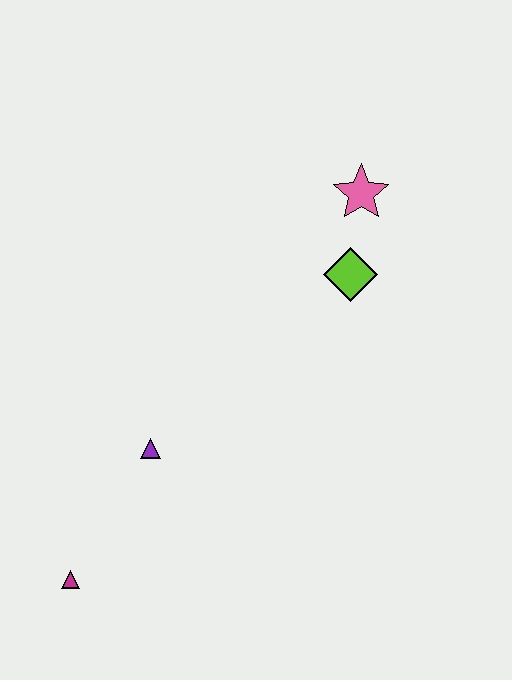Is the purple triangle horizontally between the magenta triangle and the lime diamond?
Yes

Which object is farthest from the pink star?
The magenta triangle is farthest from the pink star.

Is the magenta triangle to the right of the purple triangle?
No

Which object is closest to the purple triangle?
The magenta triangle is closest to the purple triangle.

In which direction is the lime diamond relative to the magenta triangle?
The lime diamond is above the magenta triangle.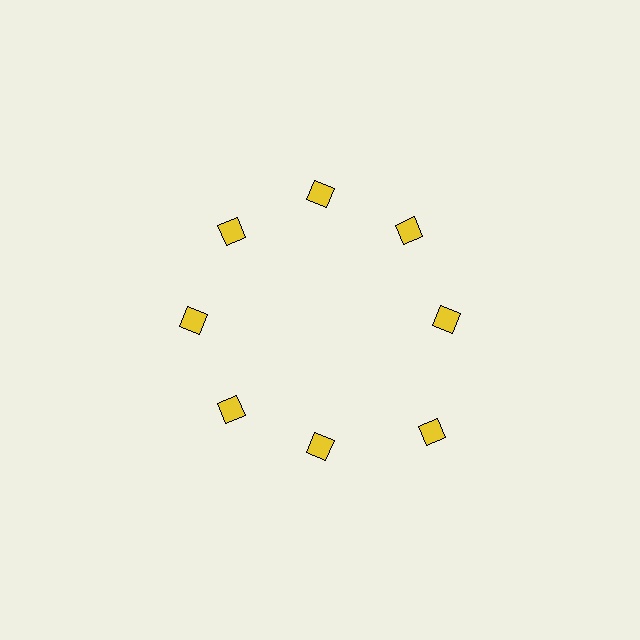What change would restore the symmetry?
The symmetry would be restored by moving it inward, back onto the ring so that all 8 diamonds sit at equal angles and equal distance from the center.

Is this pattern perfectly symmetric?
No. The 8 yellow diamonds are arranged in a ring, but one element near the 4 o'clock position is pushed outward from the center, breaking the 8-fold rotational symmetry.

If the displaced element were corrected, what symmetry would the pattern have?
It would have 8-fold rotational symmetry — the pattern would map onto itself every 45 degrees.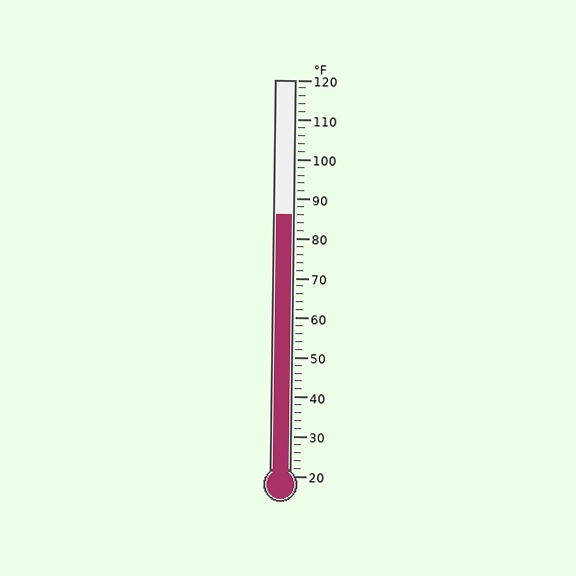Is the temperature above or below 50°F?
The temperature is above 50°F.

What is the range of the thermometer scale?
The thermometer scale ranges from 20°F to 120°F.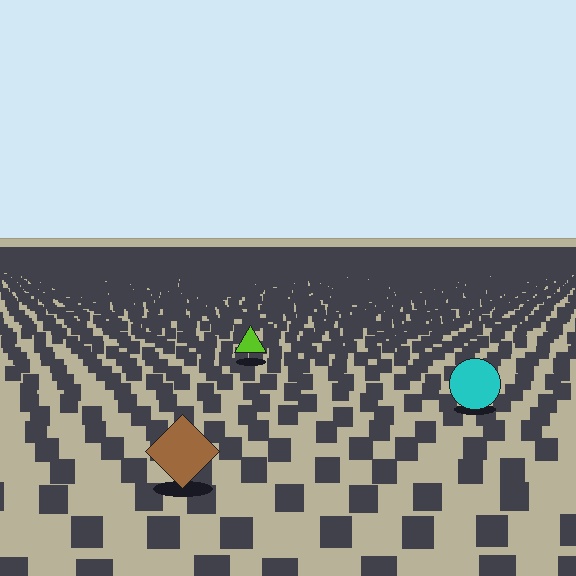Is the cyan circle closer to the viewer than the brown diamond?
No. The brown diamond is closer — you can tell from the texture gradient: the ground texture is coarser near it.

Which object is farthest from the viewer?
The lime triangle is farthest from the viewer. It appears smaller and the ground texture around it is denser.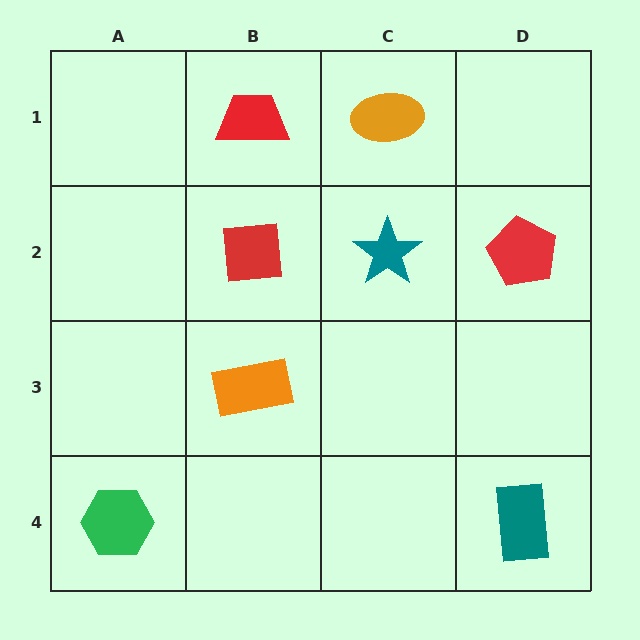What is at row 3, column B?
An orange rectangle.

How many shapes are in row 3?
1 shape.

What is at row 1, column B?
A red trapezoid.